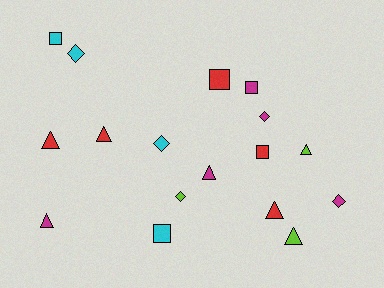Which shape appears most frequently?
Triangle, with 7 objects.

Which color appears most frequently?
Red, with 5 objects.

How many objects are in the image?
There are 17 objects.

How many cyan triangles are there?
There are no cyan triangles.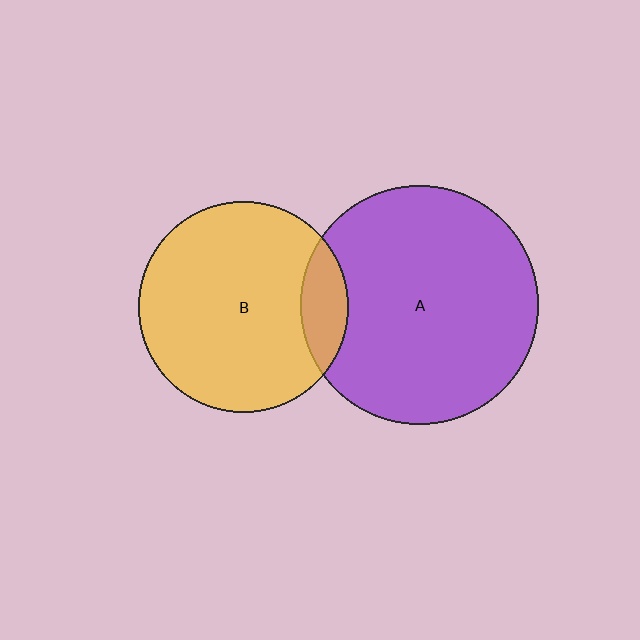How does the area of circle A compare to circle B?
Approximately 1.3 times.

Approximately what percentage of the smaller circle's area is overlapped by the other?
Approximately 15%.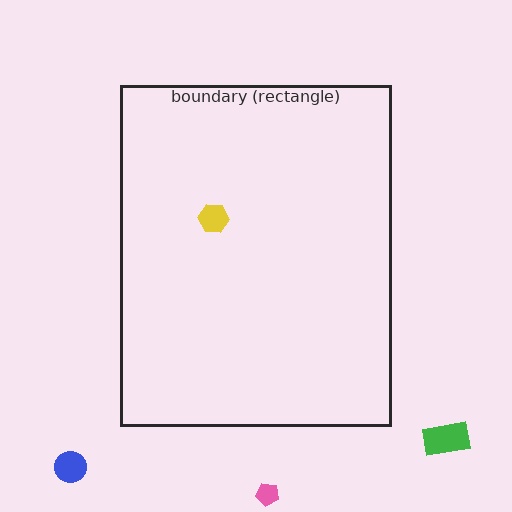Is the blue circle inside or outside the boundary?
Outside.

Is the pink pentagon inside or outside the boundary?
Outside.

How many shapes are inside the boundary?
1 inside, 3 outside.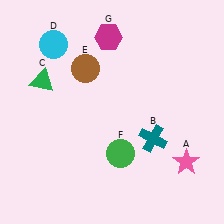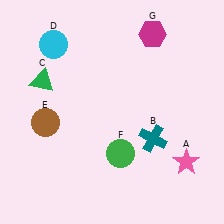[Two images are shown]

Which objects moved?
The objects that moved are: the brown circle (E), the magenta hexagon (G).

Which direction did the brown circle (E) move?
The brown circle (E) moved down.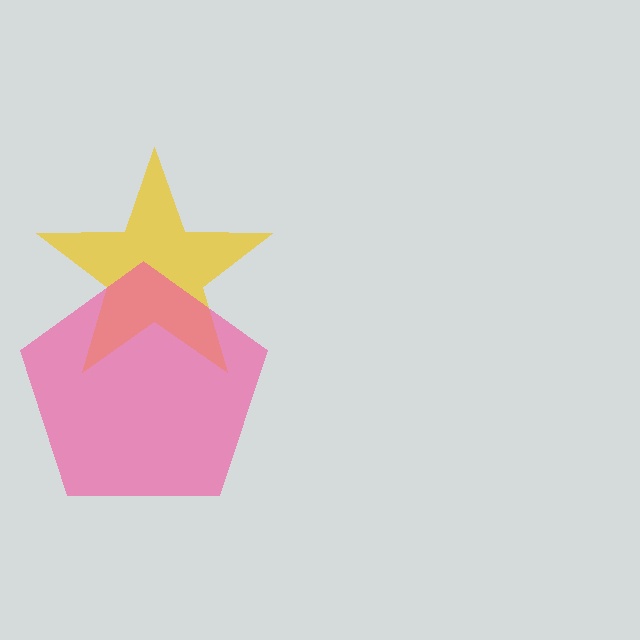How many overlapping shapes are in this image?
There are 2 overlapping shapes in the image.